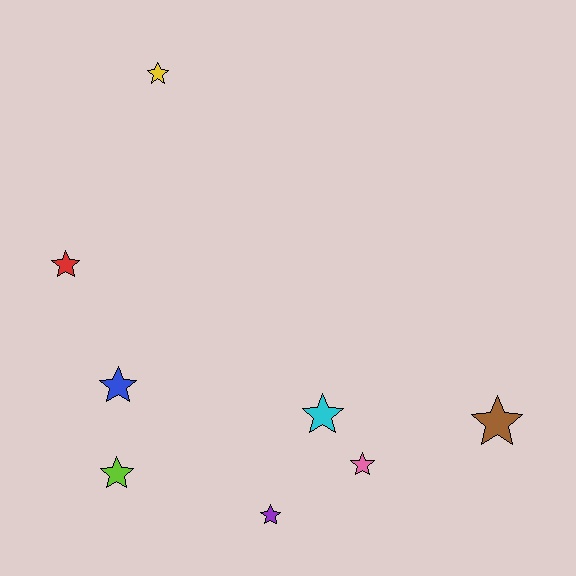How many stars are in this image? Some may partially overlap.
There are 8 stars.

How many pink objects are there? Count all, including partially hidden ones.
There is 1 pink object.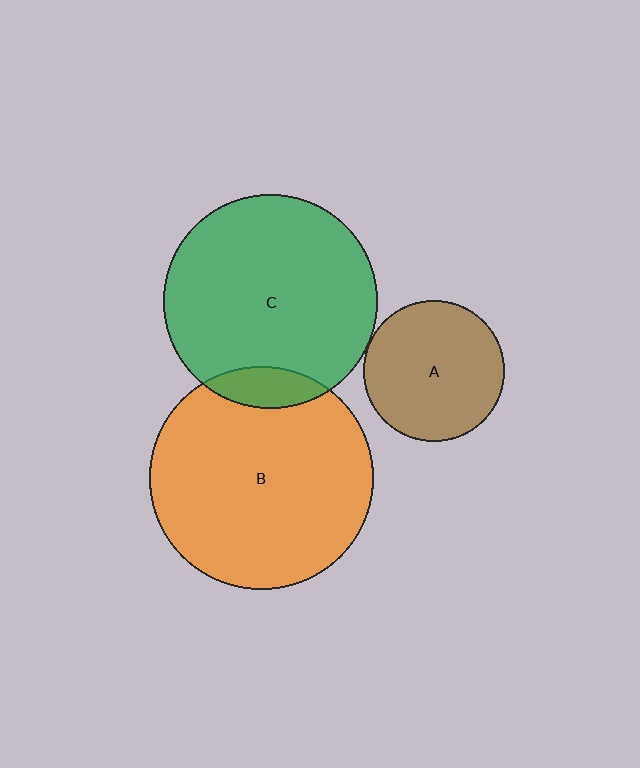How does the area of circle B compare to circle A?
Approximately 2.5 times.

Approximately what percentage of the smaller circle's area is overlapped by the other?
Approximately 10%.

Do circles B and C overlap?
Yes.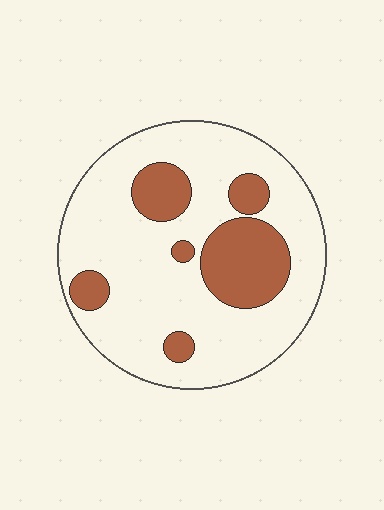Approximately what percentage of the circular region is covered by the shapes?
Approximately 25%.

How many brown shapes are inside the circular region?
6.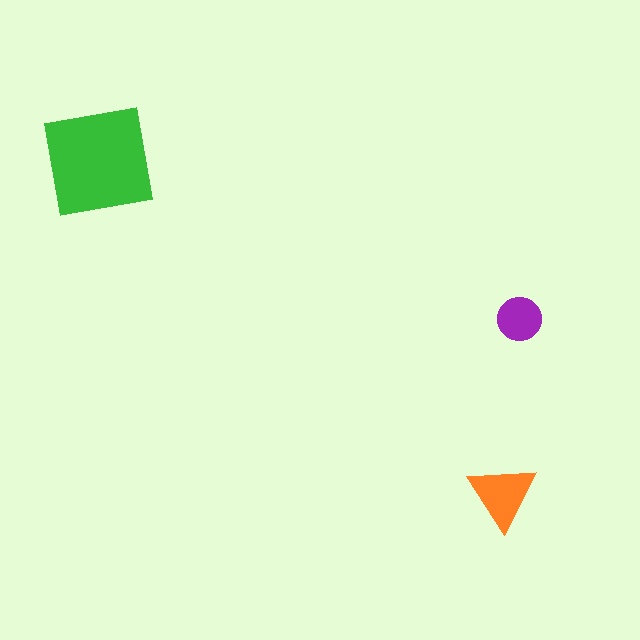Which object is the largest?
The green square.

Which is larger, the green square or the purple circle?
The green square.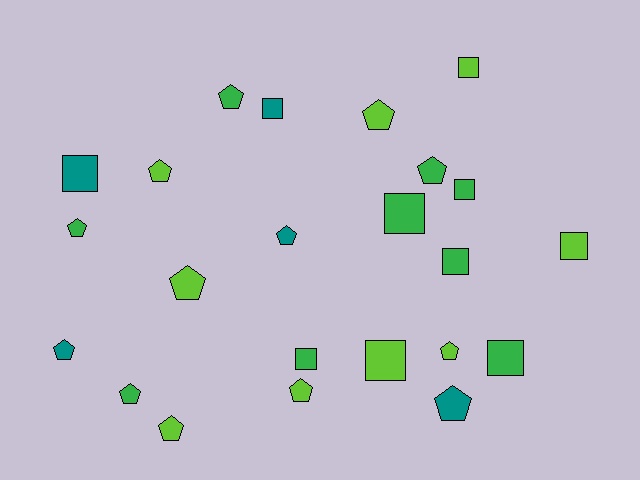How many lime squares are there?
There are 3 lime squares.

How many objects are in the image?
There are 23 objects.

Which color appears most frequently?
Lime, with 9 objects.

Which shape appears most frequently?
Pentagon, with 13 objects.